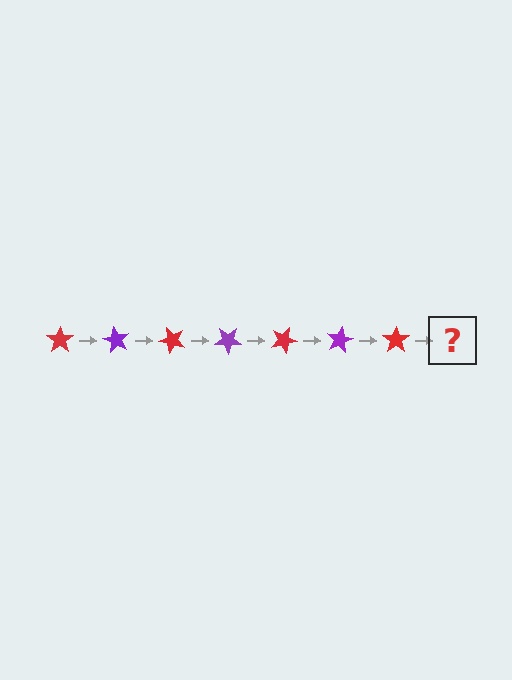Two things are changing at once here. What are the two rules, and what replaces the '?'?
The two rules are that it rotates 60 degrees each step and the color cycles through red and purple. The '?' should be a purple star, rotated 420 degrees from the start.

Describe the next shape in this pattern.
It should be a purple star, rotated 420 degrees from the start.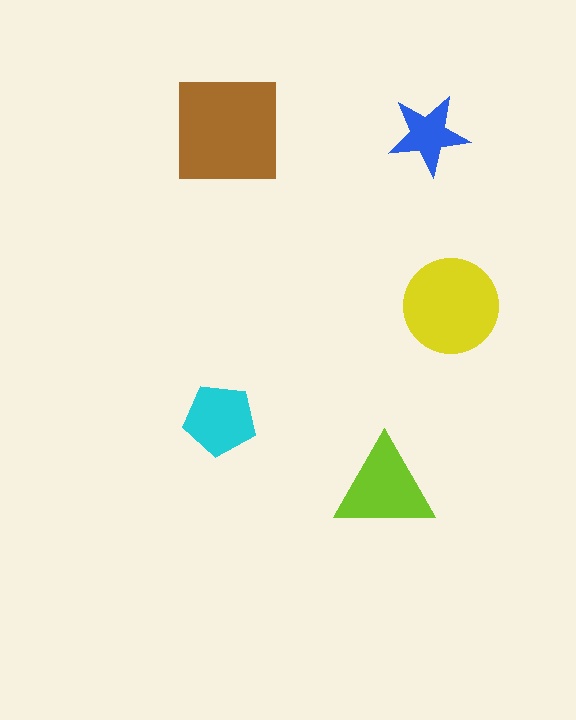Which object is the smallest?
The blue star.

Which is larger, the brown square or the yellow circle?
The brown square.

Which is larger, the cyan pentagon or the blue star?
The cyan pentagon.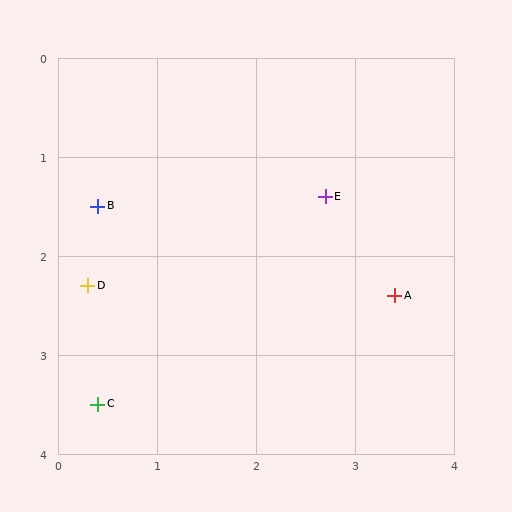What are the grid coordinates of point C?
Point C is at approximately (0.4, 3.5).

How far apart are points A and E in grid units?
Points A and E are about 1.2 grid units apart.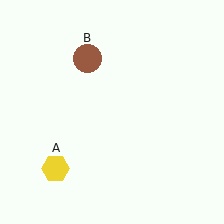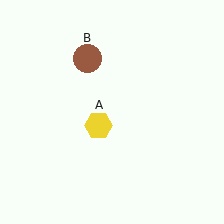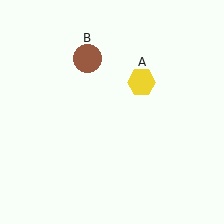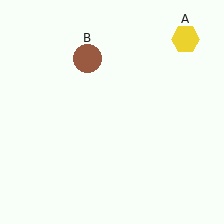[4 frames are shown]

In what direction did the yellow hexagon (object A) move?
The yellow hexagon (object A) moved up and to the right.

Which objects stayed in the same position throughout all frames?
Brown circle (object B) remained stationary.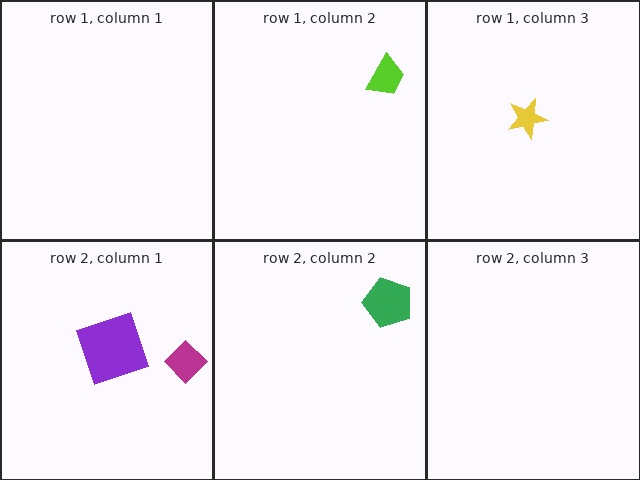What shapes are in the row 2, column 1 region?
The magenta diamond, the purple square.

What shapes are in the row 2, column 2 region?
The green pentagon.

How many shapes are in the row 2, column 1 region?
2.